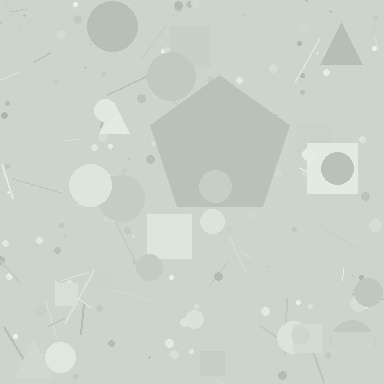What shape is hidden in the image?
A pentagon is hidden in the image.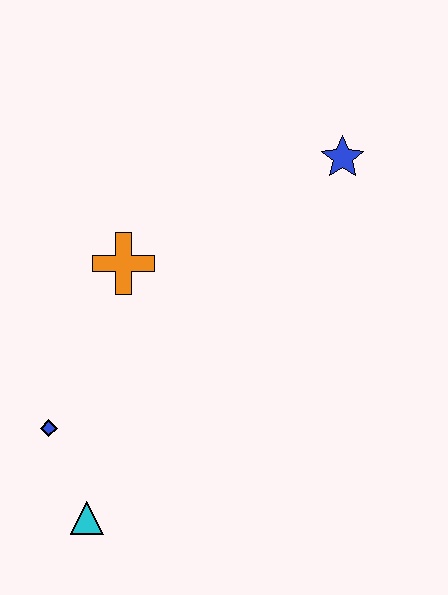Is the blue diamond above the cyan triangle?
Yes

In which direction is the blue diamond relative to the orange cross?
The blue diamond is below the orange cross.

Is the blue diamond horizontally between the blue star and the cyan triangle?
No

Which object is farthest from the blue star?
The cyan triangle is farthest from the blue star.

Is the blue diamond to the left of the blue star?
Yes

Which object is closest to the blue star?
The orange cross is closest to the blue star.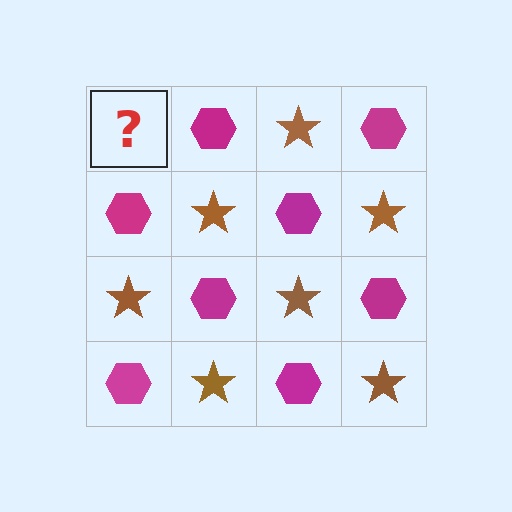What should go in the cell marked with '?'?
The missing cell should contain a brown star.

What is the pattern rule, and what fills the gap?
The rule is that it alternates brown star and magenta hexagon in a checkerboard pattern. The gap should be filled with a brown star.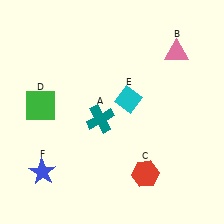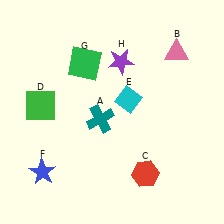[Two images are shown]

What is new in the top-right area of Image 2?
A purple star (H) was added in the top-right area of Image 2.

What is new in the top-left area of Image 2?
A green square (G) was added in the top-left area of Image 2.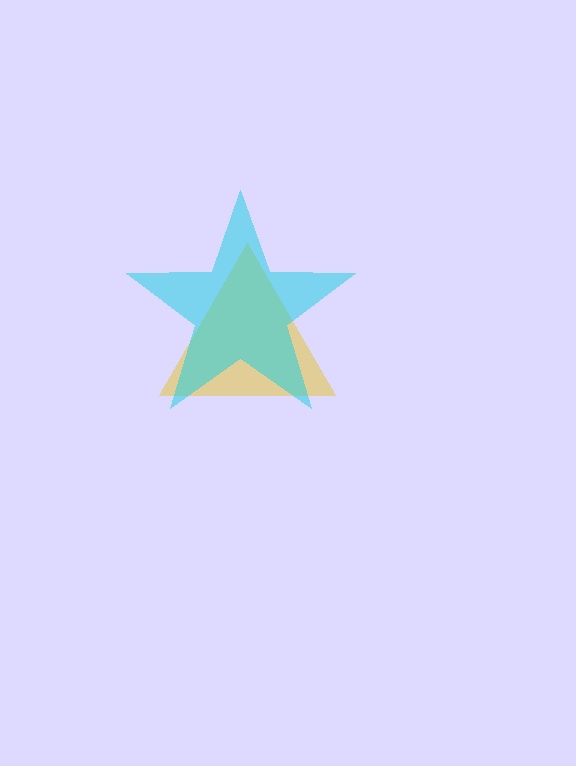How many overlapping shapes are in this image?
There are 2 overlapping shapes in the image.